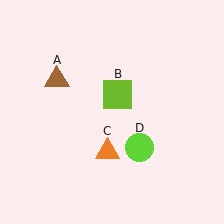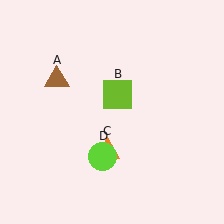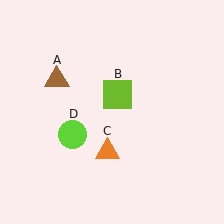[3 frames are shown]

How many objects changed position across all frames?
1 object changed position: lime circle (object D).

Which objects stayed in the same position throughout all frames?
Brown triangle (object A) and lime square (object B) and orange triangle (object C) remained stationary.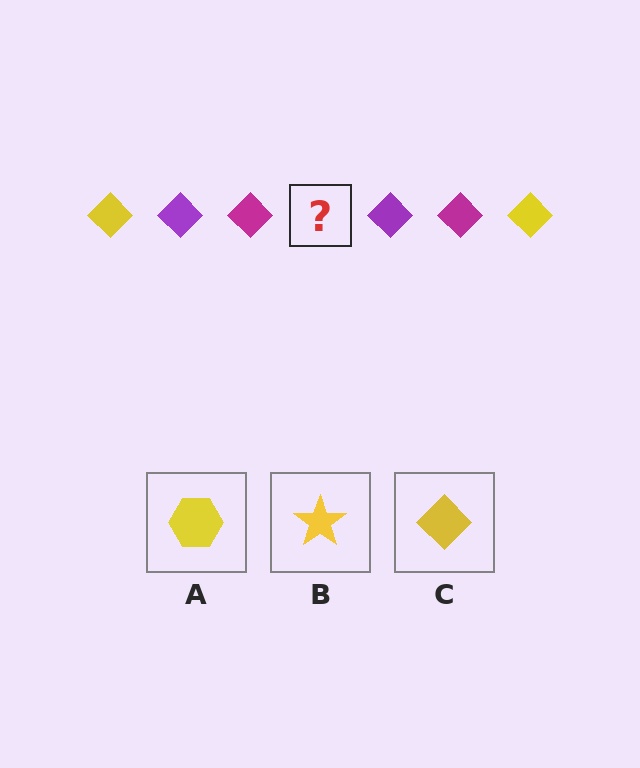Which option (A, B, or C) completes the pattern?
C.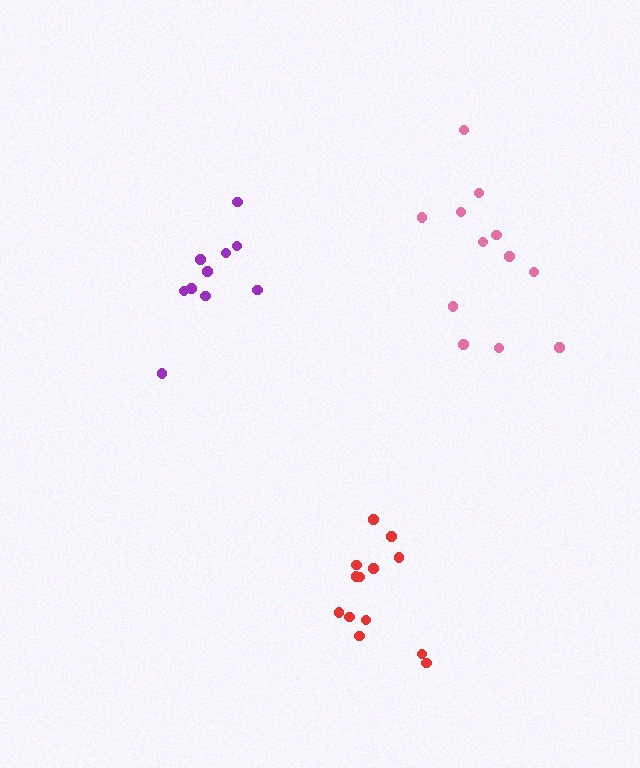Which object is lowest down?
The red cluster is bottommost.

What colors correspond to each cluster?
The clusters are colored: pink, purple, red.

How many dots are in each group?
Group 1: 12 dots, Group 2: 10 dots, Group 3: 13 dots (35 total).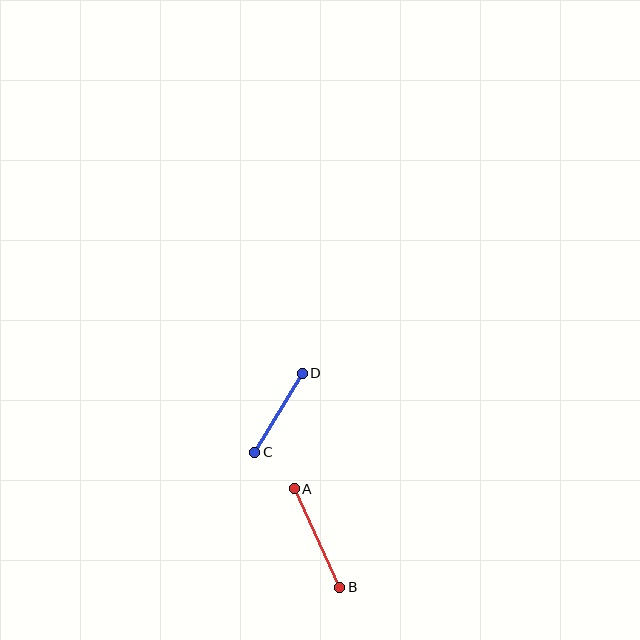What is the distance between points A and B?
The distance is approximately 109 pixels.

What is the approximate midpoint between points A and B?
The midpoint is at approximately (317, 538) pixels.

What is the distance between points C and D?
The distance is approximately 92 pixels.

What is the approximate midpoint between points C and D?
The midpoint is at approximately (279, 413) pixels.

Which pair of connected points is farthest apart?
Points A and B are farthest apart.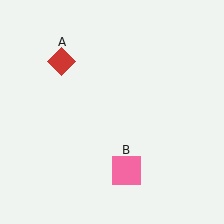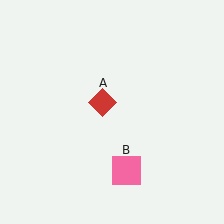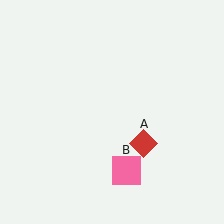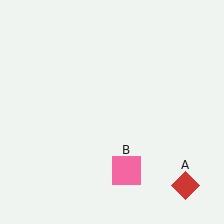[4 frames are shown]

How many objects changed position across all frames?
1 object changed position: red diamond (object A).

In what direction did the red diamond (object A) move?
The red diamond (object A) moved down and to the right.